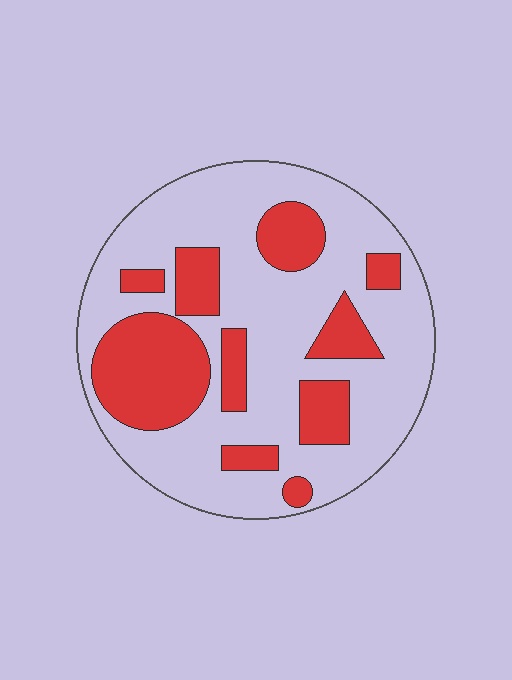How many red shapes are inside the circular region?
10.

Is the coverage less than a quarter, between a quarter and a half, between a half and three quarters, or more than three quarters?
Between a quarter and a half.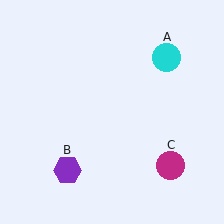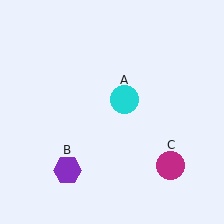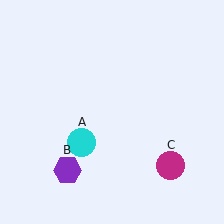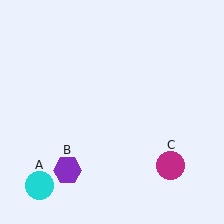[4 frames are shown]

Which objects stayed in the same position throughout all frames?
Purple hexagon (object B) and magenta circle (object C) remained stationary.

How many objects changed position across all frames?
1 object changed position: cyan circle (object A).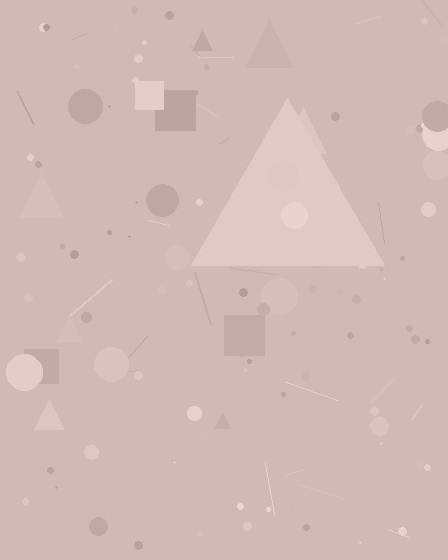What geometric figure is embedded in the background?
A triangle is embedded in the background.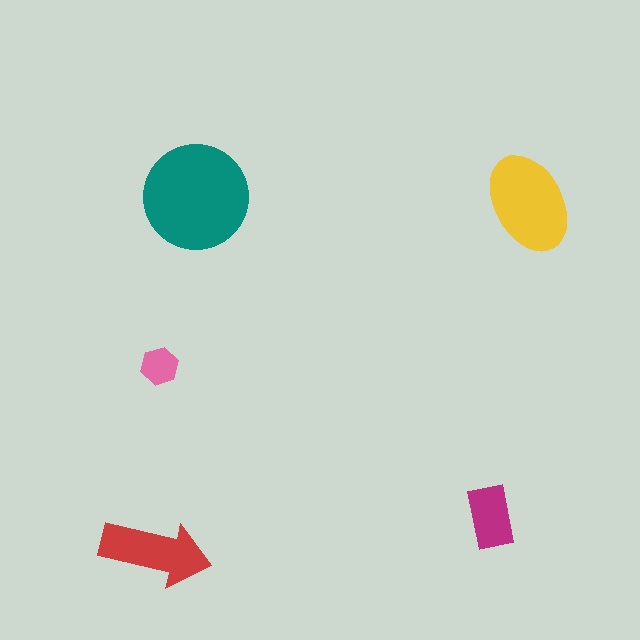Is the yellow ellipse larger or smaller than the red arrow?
Larger.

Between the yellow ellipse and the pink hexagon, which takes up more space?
The yellow ellipse.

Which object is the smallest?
The pink hexagon.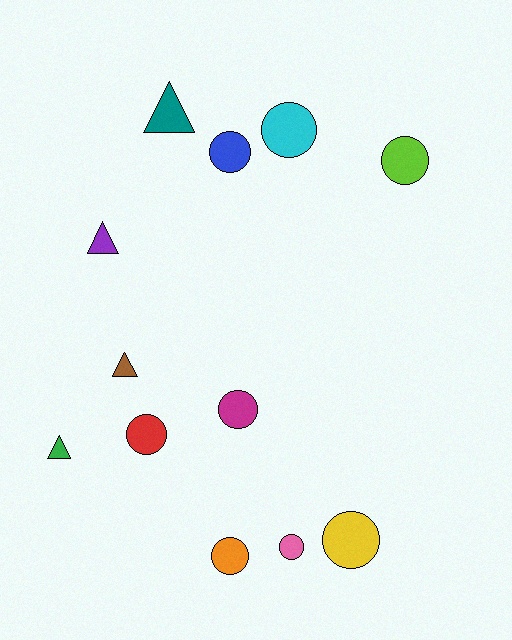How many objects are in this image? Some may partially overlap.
There are 12 objects.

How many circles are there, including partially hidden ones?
There are 8 circles.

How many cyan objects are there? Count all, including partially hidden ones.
There is 1 cyan object.